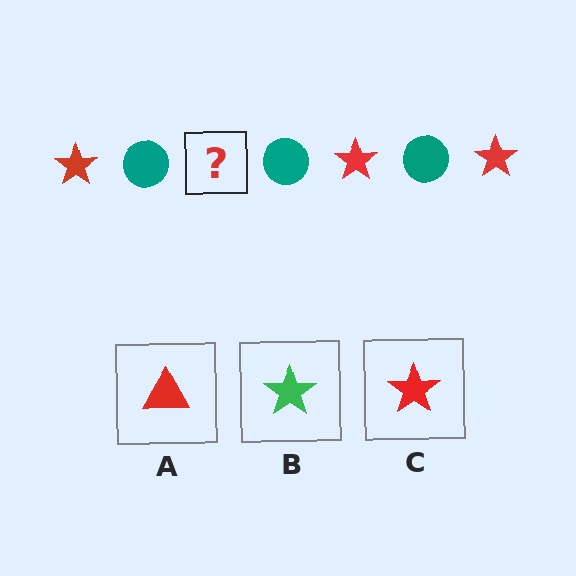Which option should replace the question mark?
Option C.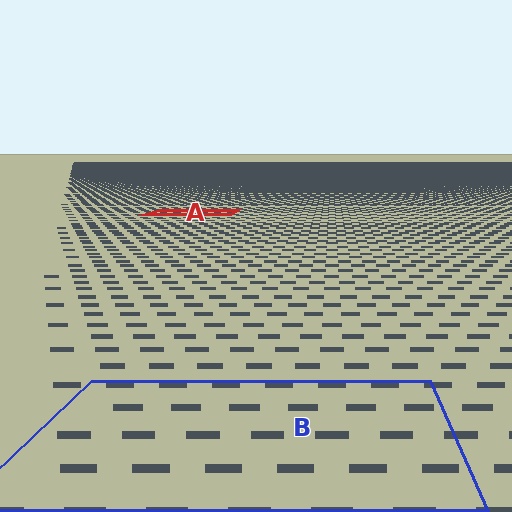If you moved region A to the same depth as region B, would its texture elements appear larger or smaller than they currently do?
They would appear larger. At a closer depth, the same texture elements are projected at a bigger on-screen size.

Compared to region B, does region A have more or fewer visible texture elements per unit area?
Region A has more texture elements per unit area — they are packed more densely because it is farther away.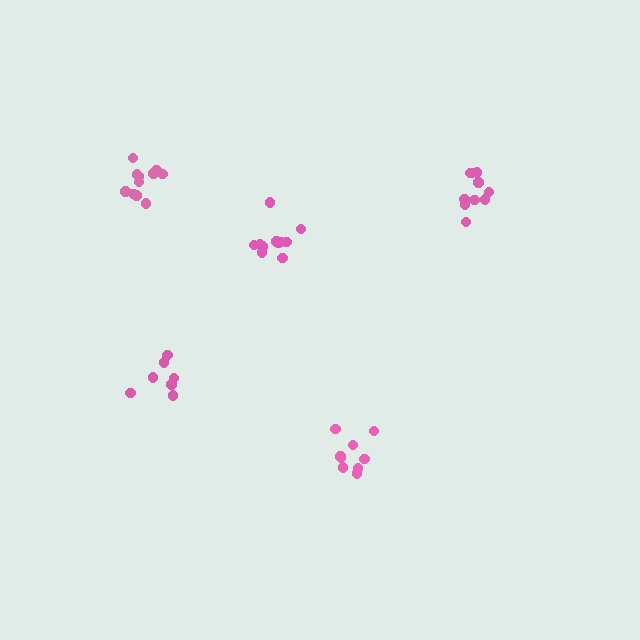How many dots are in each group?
Group 1: 10 dots, Group 2: 11 dots, Group 3: 7 dots, Group 4: 11 dots, Group 5: 9 dots (48 total).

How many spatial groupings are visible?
There are 5 spatial groupings.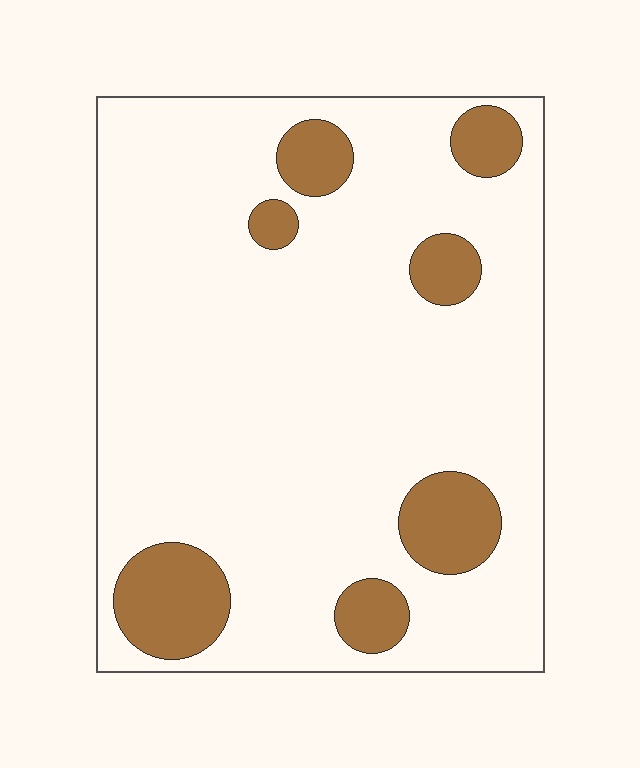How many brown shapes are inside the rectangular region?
7.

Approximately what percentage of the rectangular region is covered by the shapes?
Approximately 15%.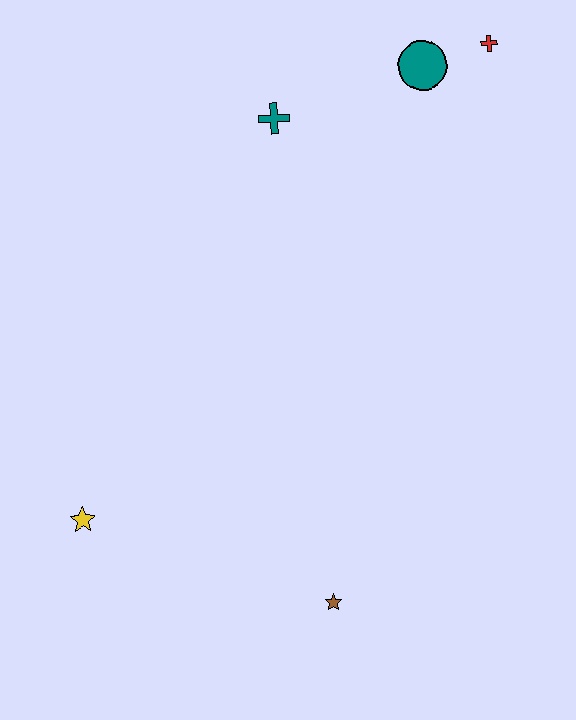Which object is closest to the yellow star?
The brown star is closest to the yellow star.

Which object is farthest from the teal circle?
The yellow star is farthest from the teal circle.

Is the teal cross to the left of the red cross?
Yes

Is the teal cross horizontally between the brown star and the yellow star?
Yes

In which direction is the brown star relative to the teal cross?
The brown star is below the teal cross.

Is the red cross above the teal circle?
Yes